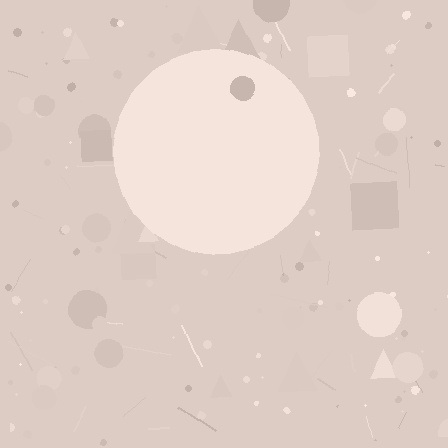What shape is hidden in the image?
A circle is hidden in the image.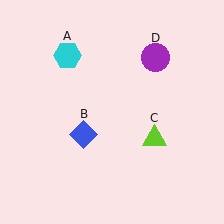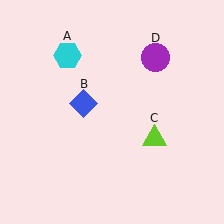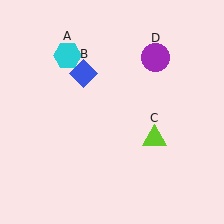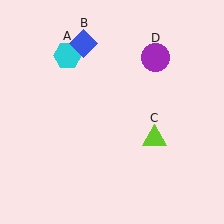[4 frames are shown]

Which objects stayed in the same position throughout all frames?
Cyan hexagon (object A) and lime triangle (object C) and purple circle (object D) remained stationary.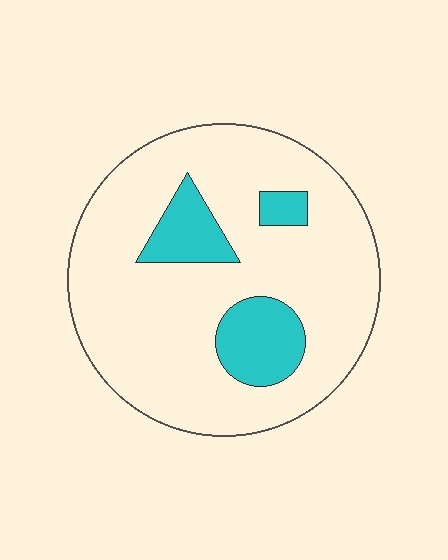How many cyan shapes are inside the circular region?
3.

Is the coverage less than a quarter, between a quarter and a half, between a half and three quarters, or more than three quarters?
Less than a quarter.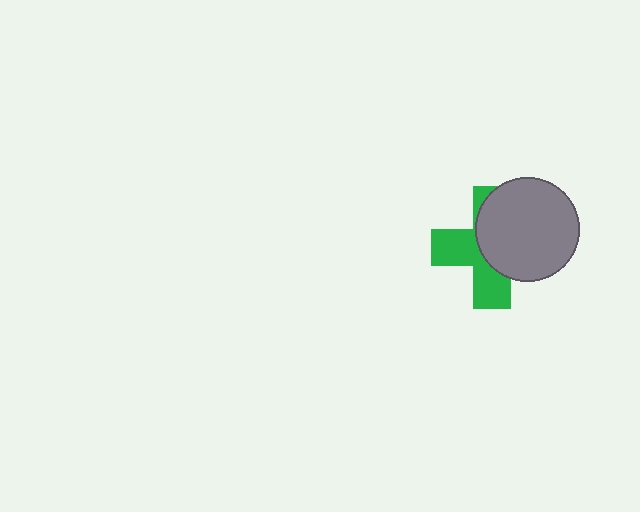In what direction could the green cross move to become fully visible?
The green cross could move left. That would shift it out from behind the gray circle entirely.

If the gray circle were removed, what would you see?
You would see the complete green cross.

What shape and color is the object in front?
The object in front is a gray circle.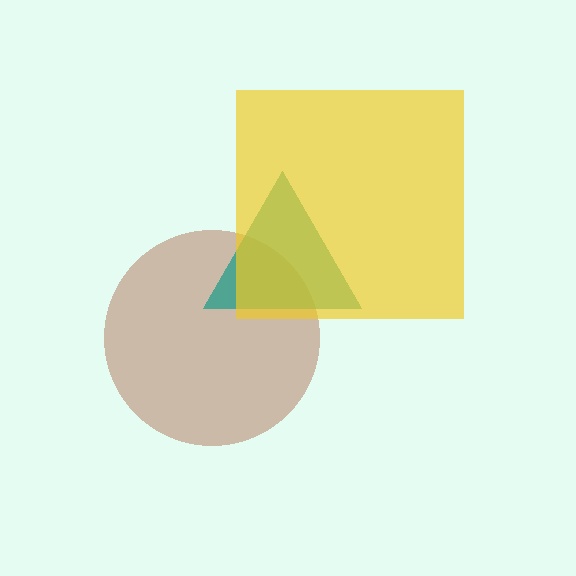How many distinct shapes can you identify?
There are 3 distinct shapes: a brown circle, a teal triangle, a yellow square.